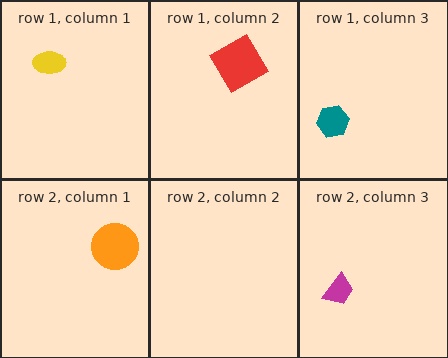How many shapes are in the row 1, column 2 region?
1.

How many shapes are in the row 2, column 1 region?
1.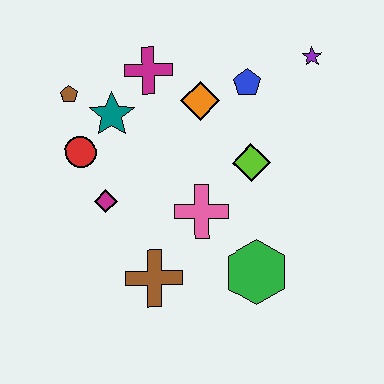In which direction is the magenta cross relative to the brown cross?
The magenta cross is above the brown cross.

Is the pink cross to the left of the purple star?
Yes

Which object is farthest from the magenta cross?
The green hexagon is farthest from the magenta cross.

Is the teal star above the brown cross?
Yes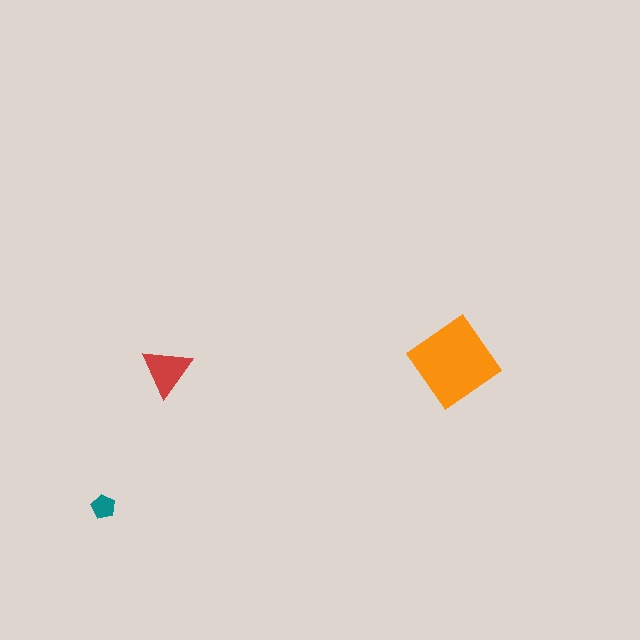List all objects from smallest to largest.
The teal pentagon, the red triangle, the orange diamond.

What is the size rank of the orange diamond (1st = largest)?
1st.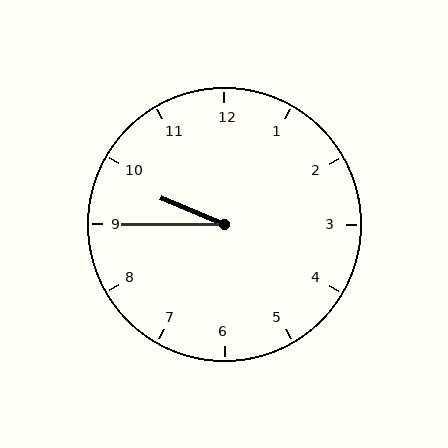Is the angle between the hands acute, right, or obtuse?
It is acute.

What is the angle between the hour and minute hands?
Approximately 22 degrees.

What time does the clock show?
9:45.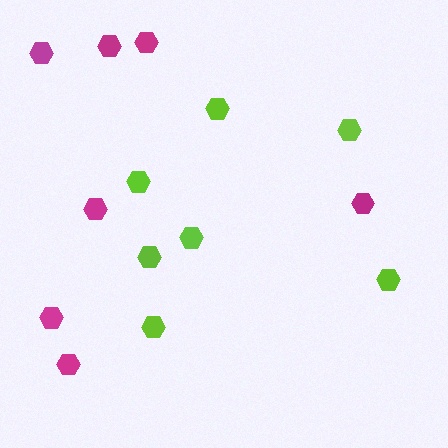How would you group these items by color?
There are 2 groups: one group of lime hexagons (7) and one group of magenta hexagons (7).